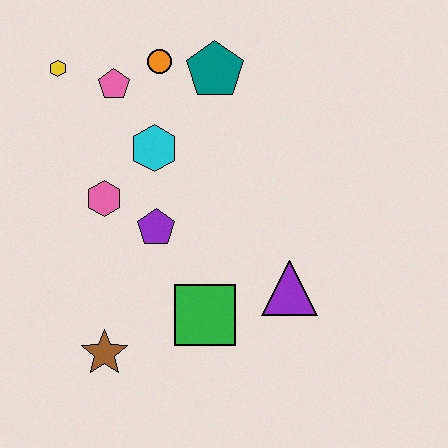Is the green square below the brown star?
No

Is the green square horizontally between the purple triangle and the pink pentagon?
Yes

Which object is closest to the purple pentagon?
The pink hexagon is closest to the purple pentagon.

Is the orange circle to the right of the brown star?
Yes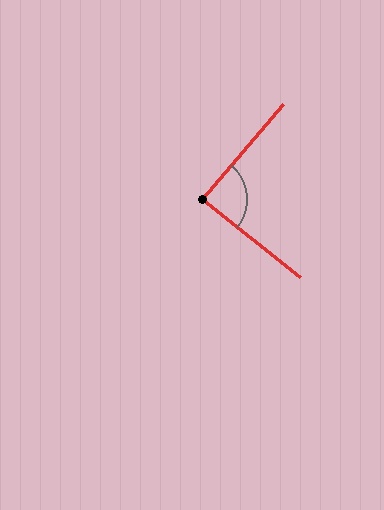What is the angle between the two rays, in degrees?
Approximately 88 degrees.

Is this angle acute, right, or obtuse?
It is approximately a right angle.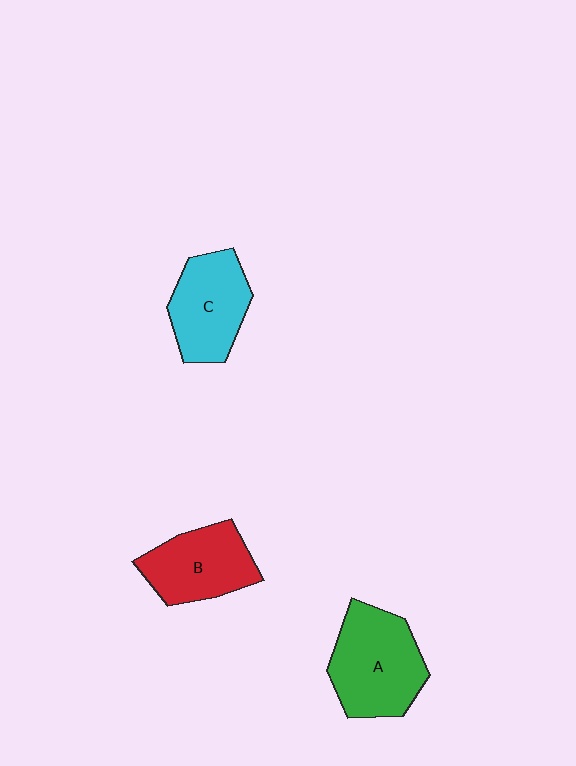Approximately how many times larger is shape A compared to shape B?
Approximately 1.2 times.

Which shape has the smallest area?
Shape B (red).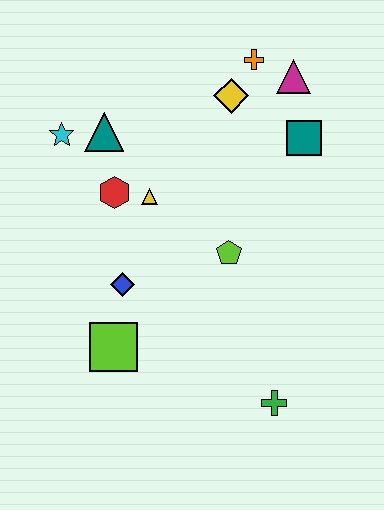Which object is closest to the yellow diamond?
The orange cross is closest to the yellow diamond.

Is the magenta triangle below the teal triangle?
No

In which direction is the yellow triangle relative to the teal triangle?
The yellow triangle is below the teal triangle.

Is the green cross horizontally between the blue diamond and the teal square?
Yes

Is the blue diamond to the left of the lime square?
No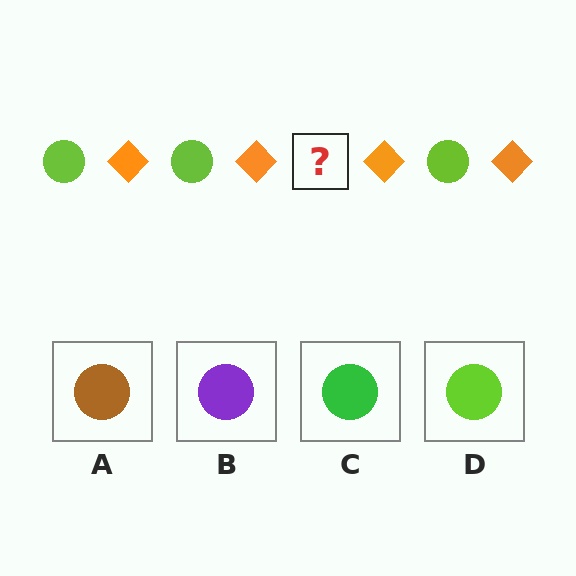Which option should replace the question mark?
Option D.